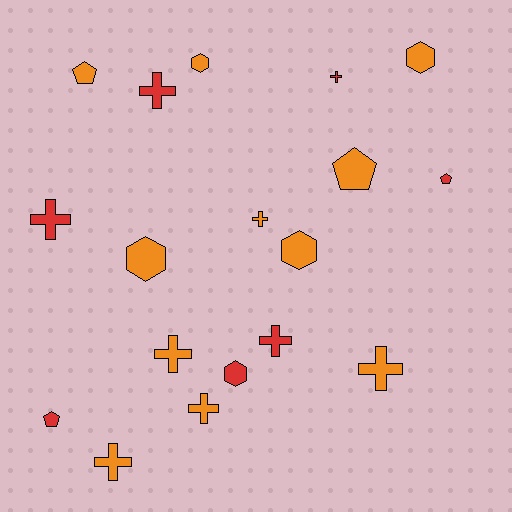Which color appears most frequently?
Orange, with 11 objects.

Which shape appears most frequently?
Cross, with 9 objects.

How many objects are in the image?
There are 18 objects.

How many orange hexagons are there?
There are 4 orange hexagons.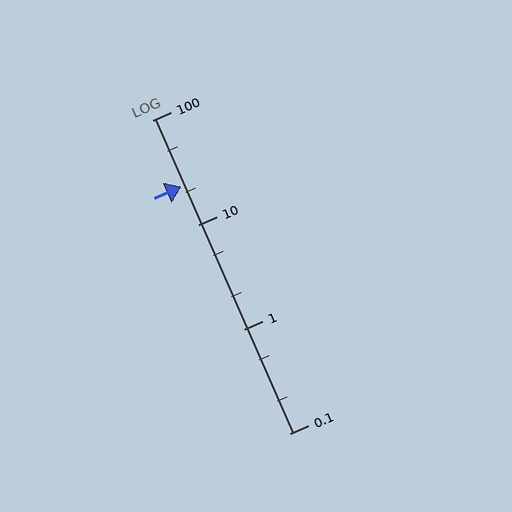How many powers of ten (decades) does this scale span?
The scale spans 3 decades, from 0.1 to 100.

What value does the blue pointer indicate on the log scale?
The pointer indicates approximately 23.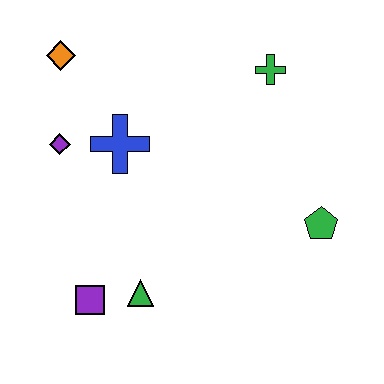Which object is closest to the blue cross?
The purple diamond is closest to the blue cross.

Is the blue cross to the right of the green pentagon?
No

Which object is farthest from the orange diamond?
The green pentagon is farthest from the orange diamond.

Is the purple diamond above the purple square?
Yes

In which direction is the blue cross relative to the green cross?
The blue cross is to the left of the green cross.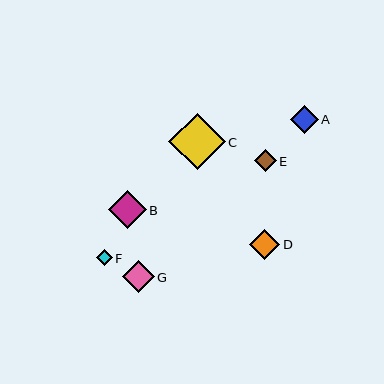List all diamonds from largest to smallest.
From largest to smallest: C, B, G, D, A, E, F.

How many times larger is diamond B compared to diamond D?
Diamond B is approximately 1.3 times the size of diamond D.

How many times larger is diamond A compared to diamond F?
Diamond A is approximately 1.8 times the size of diamond F.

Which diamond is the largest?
Diamond C is the largest with a size of approximately 57 pixels.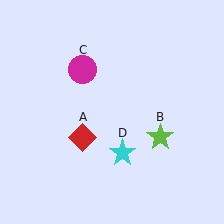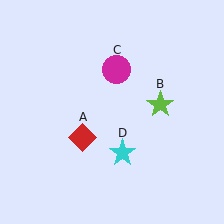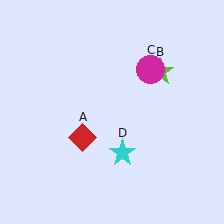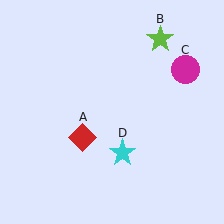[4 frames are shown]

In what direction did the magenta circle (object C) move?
The magenta circle (object C) moved right.